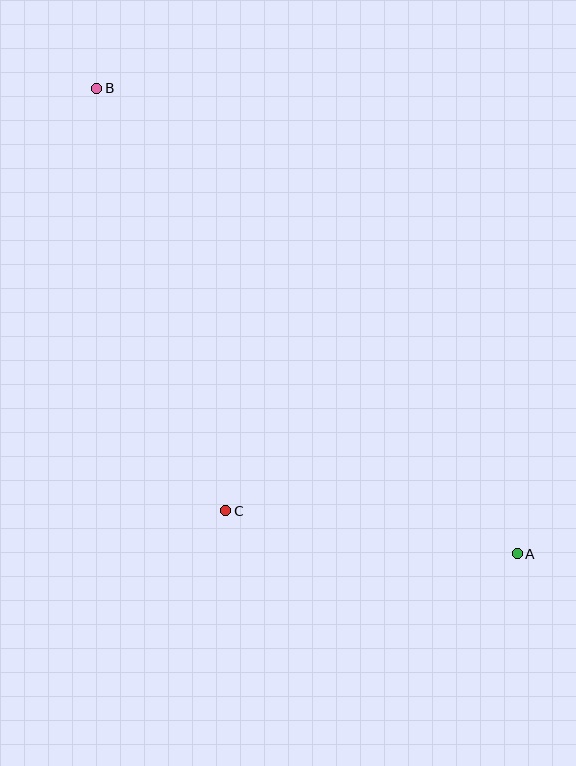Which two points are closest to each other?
Points A and C are closest to each other.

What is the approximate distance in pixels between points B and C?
The distance between B and C is approximately 442 pixels.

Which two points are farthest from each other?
Points A and B are farthest from each other.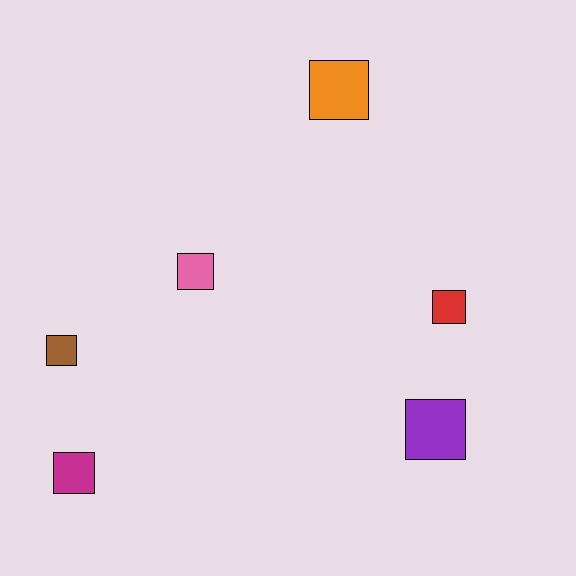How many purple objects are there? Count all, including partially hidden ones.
There is 1 purple object.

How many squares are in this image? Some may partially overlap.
There are 6 squares.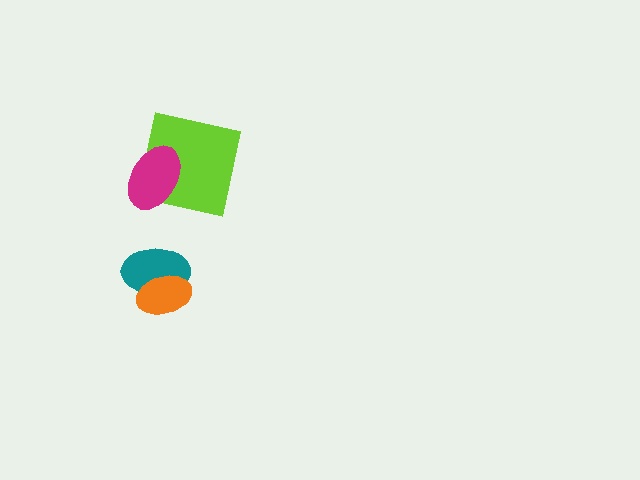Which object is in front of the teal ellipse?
The orange ellipse is in front of the teal ellipse.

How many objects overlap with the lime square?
1 object overlaps with the lime square.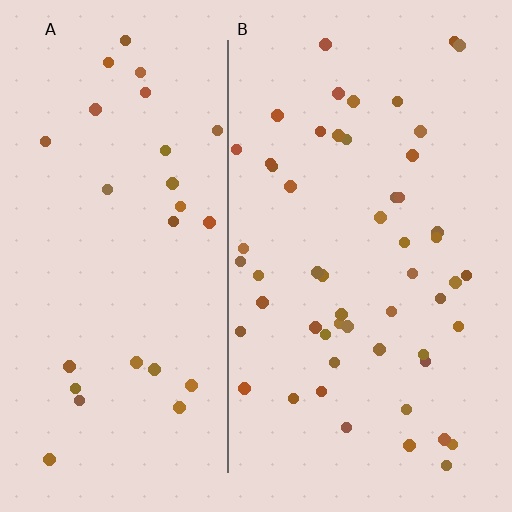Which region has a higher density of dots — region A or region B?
B (the right).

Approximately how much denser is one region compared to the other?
Approximately 1.9× — region B over region A.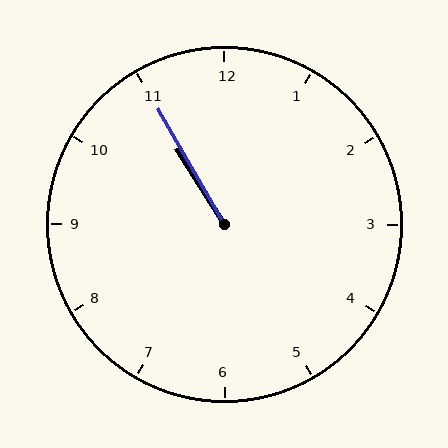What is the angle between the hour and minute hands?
Approximately 2 degrees.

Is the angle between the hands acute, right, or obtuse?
It is acute.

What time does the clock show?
10:55.